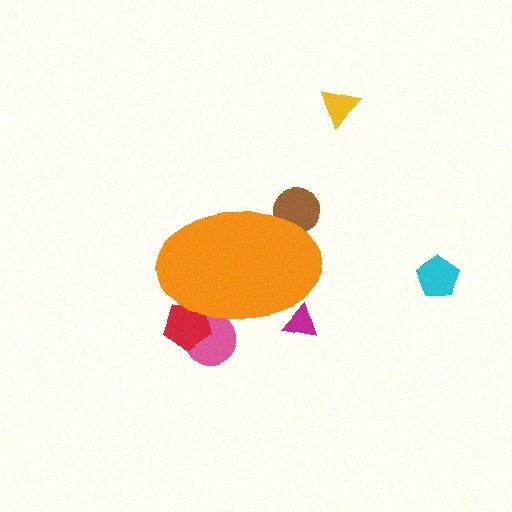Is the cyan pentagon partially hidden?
No, the cyan pentagon is fully visible.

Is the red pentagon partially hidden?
Yes, the red pentagon is partially hidden behind the orange ellipse.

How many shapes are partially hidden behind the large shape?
4 shapes are partially hidden.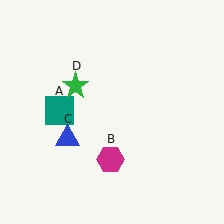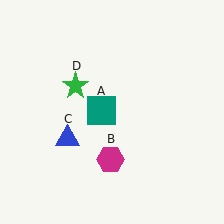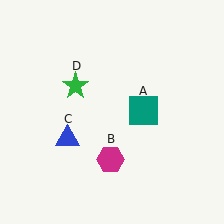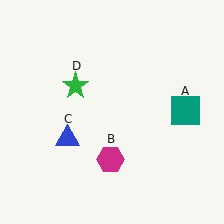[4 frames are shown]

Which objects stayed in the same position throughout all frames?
Magenta hexagon (object B) and blue triangle (object C) and green star (object D) remained stationary.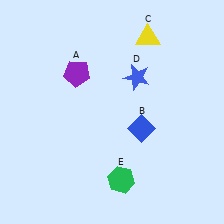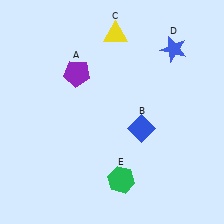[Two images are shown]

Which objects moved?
The objects that moved are: the yellow triangle (C), the blue star (D).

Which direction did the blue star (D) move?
The blue star (D) moved right.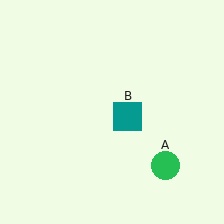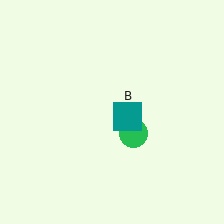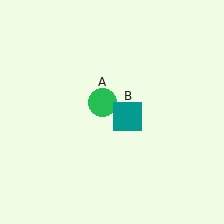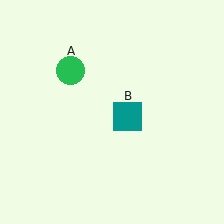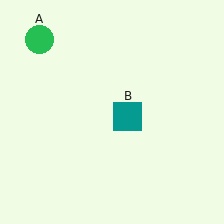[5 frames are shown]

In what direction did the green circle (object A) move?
The green circle (object A) moved up and to the left.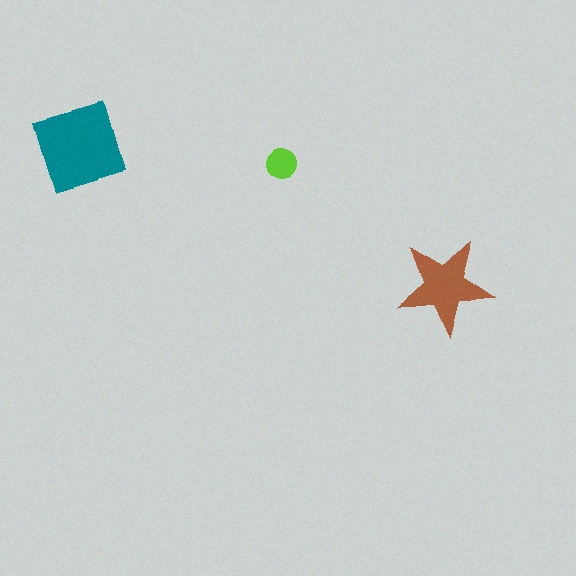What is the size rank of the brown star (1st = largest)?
2nd.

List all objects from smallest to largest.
The lime circle, the brown star, the teal diamond.